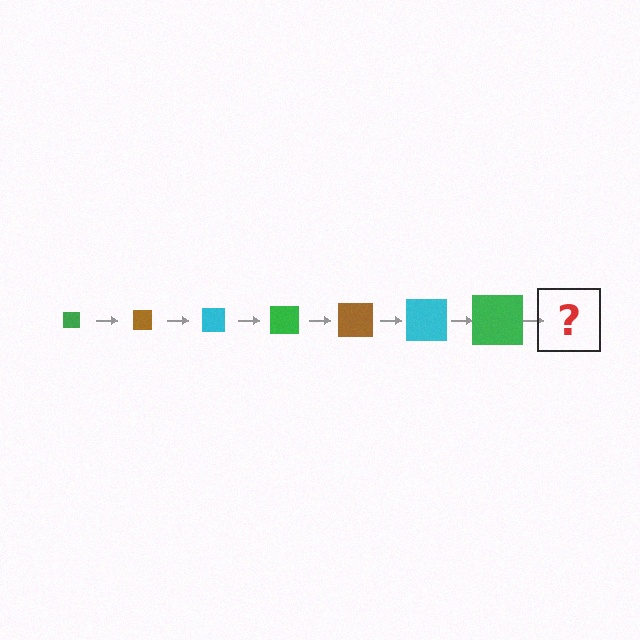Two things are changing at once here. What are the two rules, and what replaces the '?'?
The two rules are that the square grows larger each step and the color cycles through green, brown, and cyan. The '?' should be a brown square, larger than the previous one.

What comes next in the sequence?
The next element should be a brown square, larger than the previous one.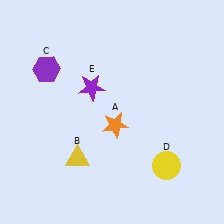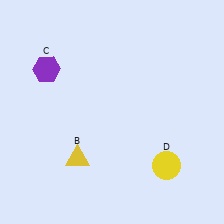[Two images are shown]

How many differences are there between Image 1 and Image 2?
There are 2 differences between the two images.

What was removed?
The orange star (A), the purple star (E) were removed in Image 2.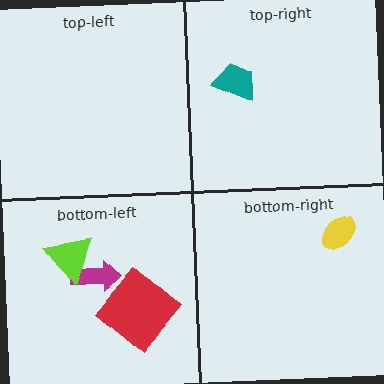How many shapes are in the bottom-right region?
1.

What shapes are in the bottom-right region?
The yellow ellipse.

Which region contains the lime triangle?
The bottom-left region.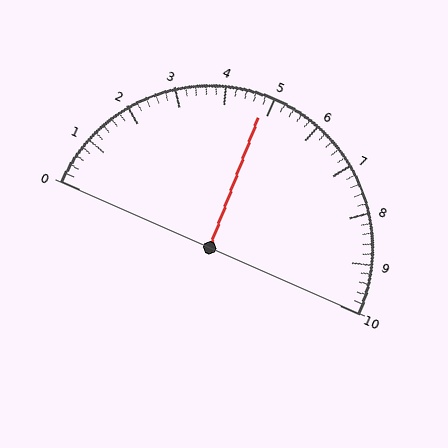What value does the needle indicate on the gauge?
The needle indicates approximately 4.8.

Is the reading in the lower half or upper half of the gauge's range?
The reading is in the lower half of the range (0 to 10).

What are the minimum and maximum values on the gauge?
The gauge ranges from 0 to 10.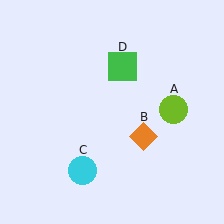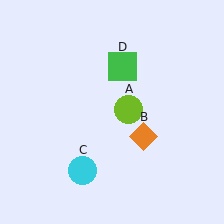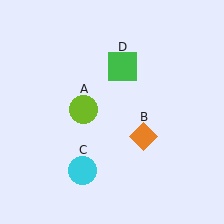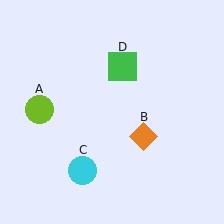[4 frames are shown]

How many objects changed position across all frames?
1 object changed position: lime circle (object A).